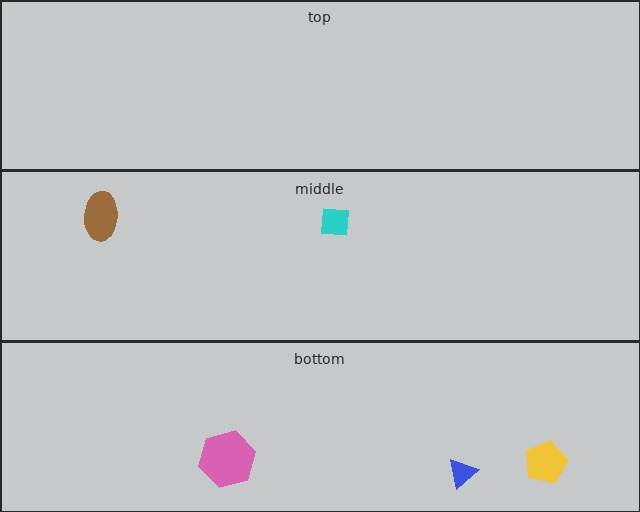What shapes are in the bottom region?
The pink hexagon, the yellow pentagon, the blue triangle.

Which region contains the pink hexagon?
The bottom region.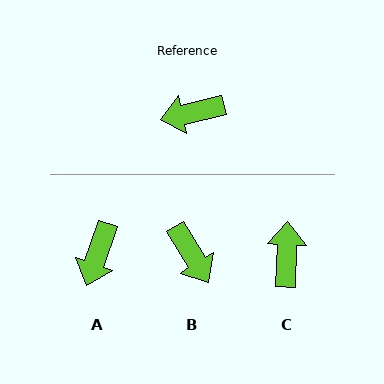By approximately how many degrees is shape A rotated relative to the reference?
Approximately 58 degrees counter-clockwise.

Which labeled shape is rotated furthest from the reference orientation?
B, about 109 degrees away.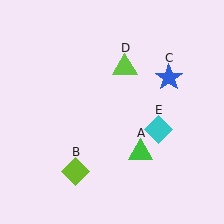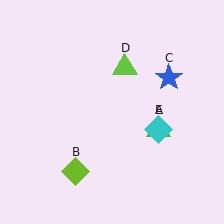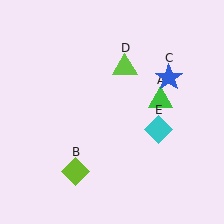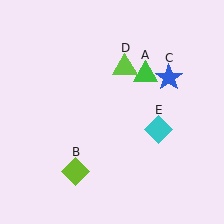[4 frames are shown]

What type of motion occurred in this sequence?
The green triangle (object A) rotated counterclockwise around the center of the scene.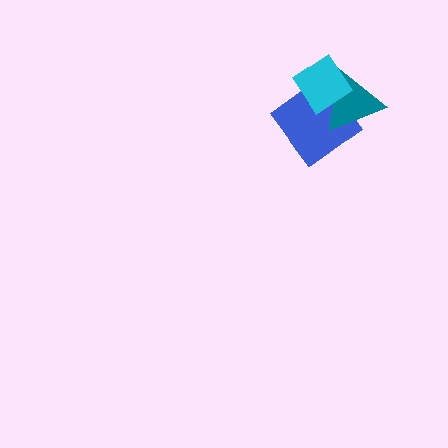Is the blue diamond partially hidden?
Yes, it is partially covered by another shape.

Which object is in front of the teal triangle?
The cyan diamond is in front of the teal triangle.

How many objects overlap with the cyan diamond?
2 objects overlap with the cyan diamond.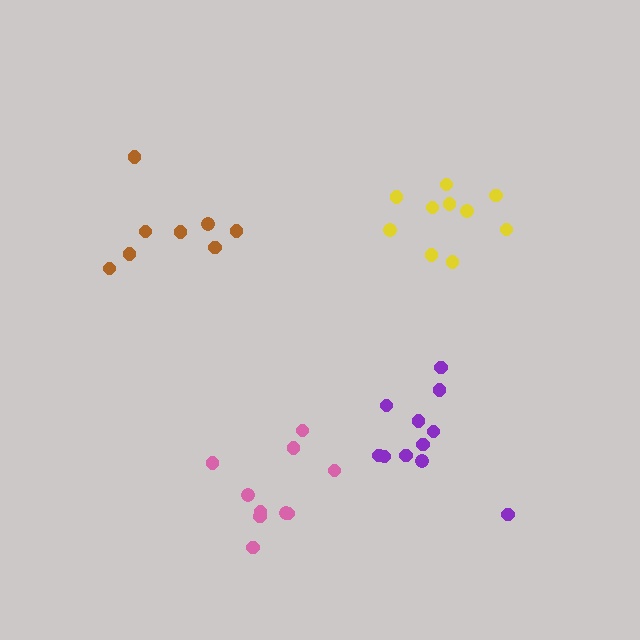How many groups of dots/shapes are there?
There are 4 groups.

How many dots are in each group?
Group 1: 10 dots, Group 2: 11 dots, Group 3: 8 dots, Group 4: 10 dots (39 total).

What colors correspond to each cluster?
The clusters are colored: pink, purple, brown, yellow.